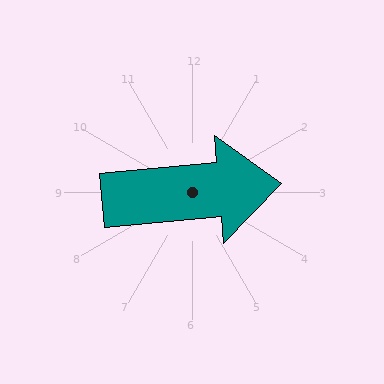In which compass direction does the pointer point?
East.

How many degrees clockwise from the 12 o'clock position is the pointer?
Approximately 85 degrees.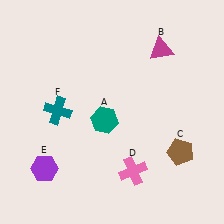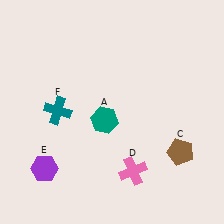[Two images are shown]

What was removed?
The magenta triangle (B) was removed in Image 2.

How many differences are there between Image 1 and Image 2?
There is 1 difference between the two images.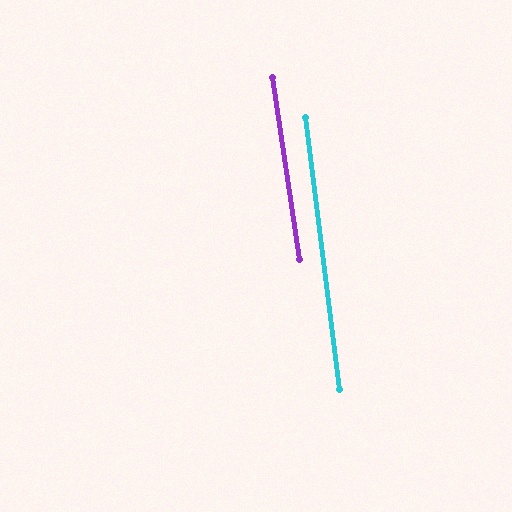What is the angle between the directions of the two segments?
Approximately 2 degrees.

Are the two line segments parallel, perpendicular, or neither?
Parallel — their directions differ by only 1.6°.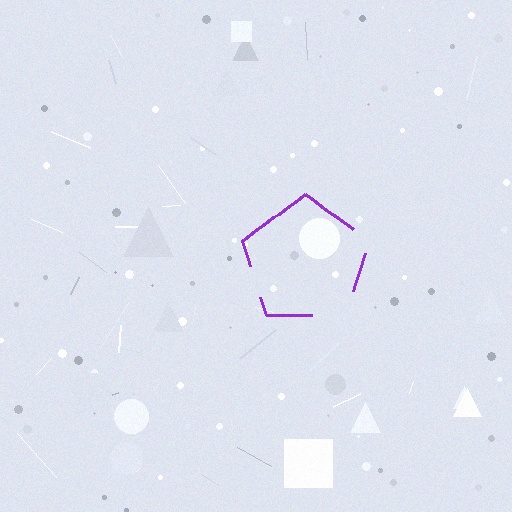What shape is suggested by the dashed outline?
The dashed outline suggests a pentagon.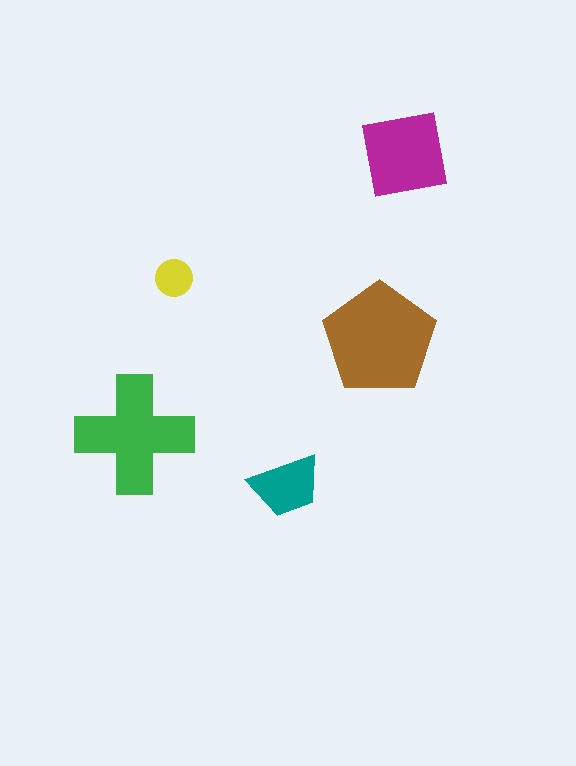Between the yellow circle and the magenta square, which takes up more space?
The magenta square.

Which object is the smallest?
The yellow circle.